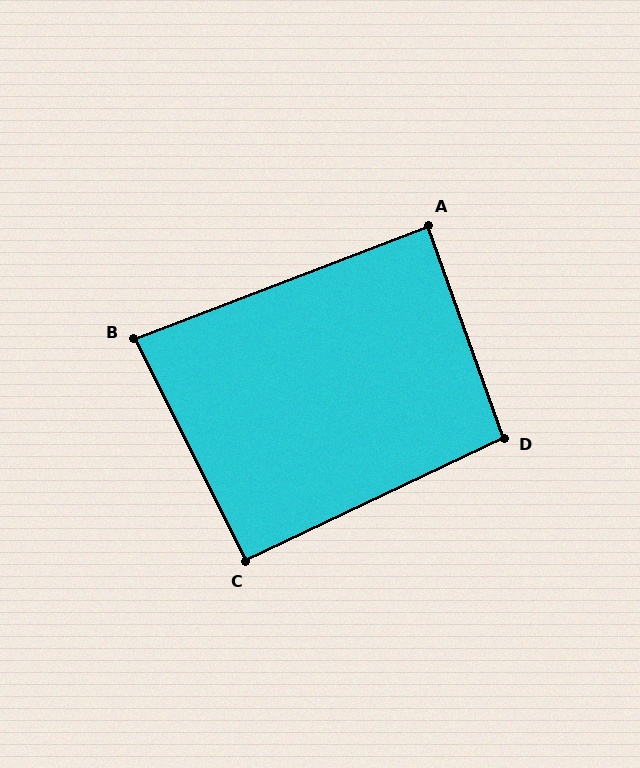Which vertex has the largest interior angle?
D, at approximately 96 degrees.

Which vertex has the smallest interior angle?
B, at approximately 84 degrees.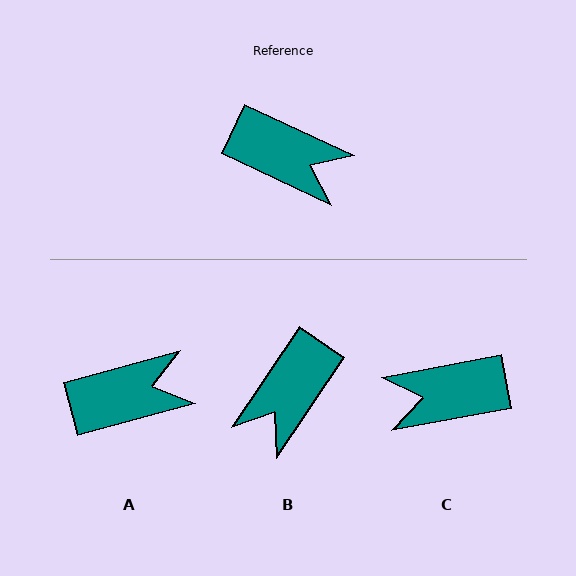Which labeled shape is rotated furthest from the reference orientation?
C, about 144 degrees away.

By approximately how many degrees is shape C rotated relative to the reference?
Approximately 144 degrees clockwise.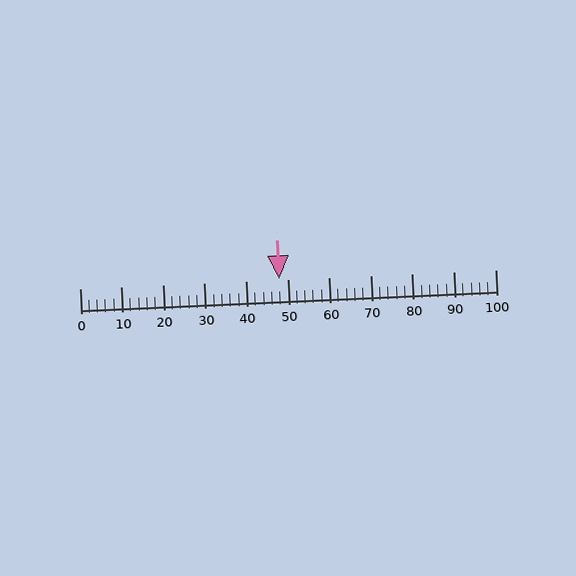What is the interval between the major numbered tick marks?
The major tick marks are spaced 10 units apart.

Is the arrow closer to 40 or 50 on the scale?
The arrow is closer to 50.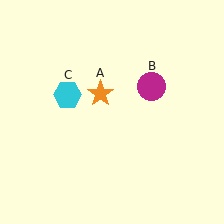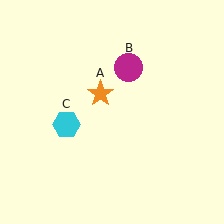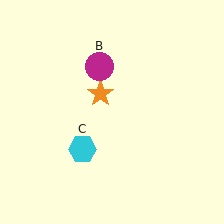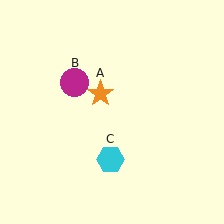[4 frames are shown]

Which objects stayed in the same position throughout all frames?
Orange star (object A) remained stationary.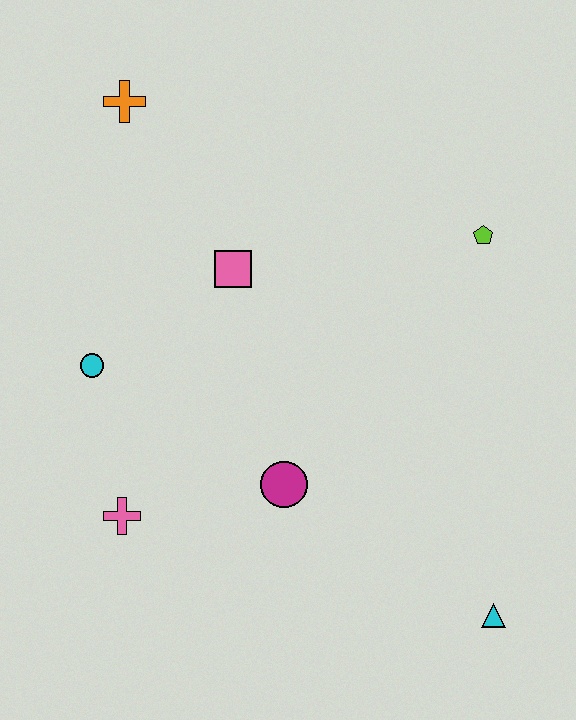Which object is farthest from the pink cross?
The lime pentagon is farthest from the pink cross.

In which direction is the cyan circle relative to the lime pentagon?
The cyan circle is to the left of the lime pentagon.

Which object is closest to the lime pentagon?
The pink square is closest to the lime pentagon.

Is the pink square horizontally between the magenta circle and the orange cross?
Yes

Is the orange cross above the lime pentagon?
Yes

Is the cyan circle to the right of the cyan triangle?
No